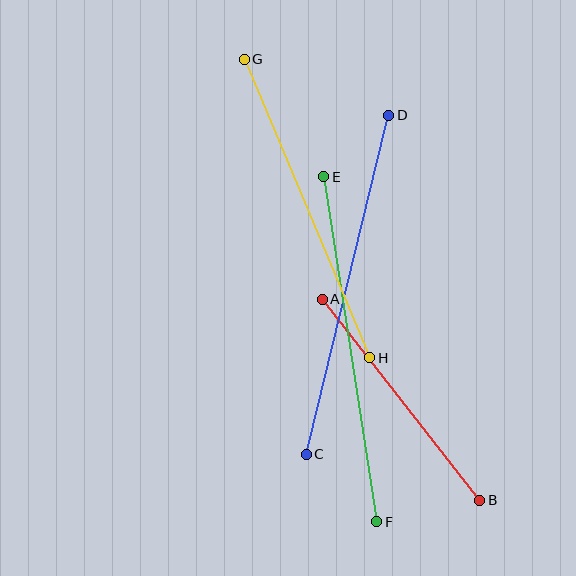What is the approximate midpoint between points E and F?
The midpoint is at approximately (350, 349) pixels.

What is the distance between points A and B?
The distance is approximately 255 pixels.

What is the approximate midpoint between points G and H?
The midpoint is at approximately (307, 209) pixels.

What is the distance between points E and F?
The distance is approximately 349 pixels.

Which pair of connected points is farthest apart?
Points E and F are farthest apart.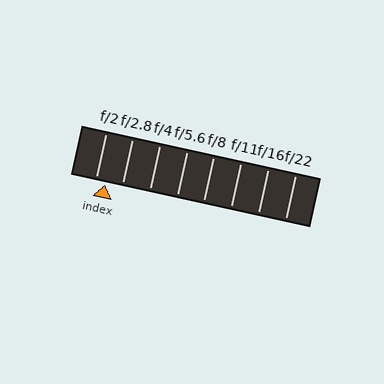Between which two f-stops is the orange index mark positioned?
The index mark is between f/2 and f/2.8.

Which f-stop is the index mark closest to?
The index mark is closest to f/2.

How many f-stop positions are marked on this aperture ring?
There are 8 f-stop positions marked.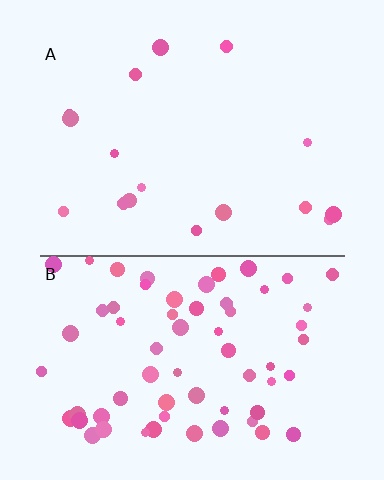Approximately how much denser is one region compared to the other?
Approximately 3.9× — region B over region A.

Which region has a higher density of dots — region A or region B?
B (the bottom).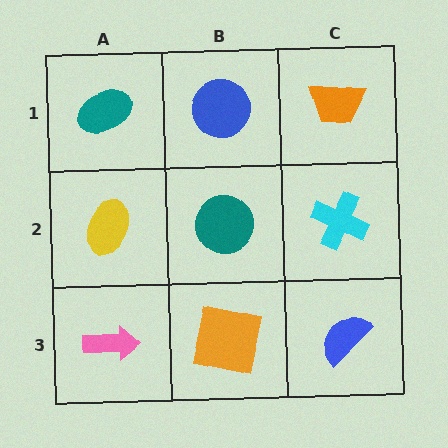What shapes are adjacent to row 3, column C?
A cyan cross (row 2, column C), an orange square (row 3, column B).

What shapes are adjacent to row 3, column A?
A yellow ellipse (row 2, column A), an orange square (row 3, column B).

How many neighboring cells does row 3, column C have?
2.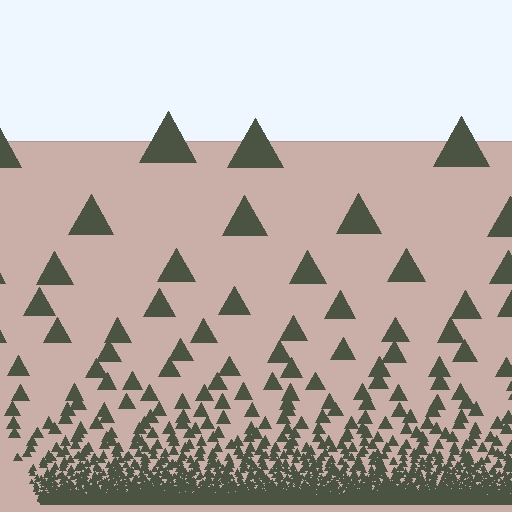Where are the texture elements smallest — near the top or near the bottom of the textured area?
Near the bottom.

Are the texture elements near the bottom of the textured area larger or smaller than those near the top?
Smaller. The gradient is inverted — elements near the bottom are smaller and denser.